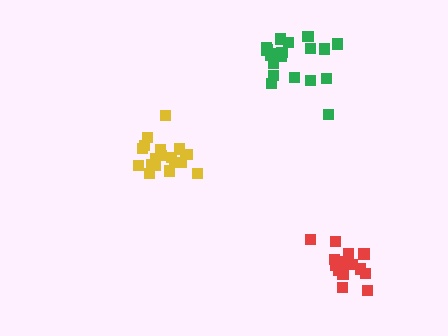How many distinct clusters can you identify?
There are 3 distinct clusters.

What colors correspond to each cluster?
The clusters are colored: red, yellow, green.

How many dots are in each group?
Group 1: 15 dots, Group 2: 20 dots, Group 3: 19 dots (54 total).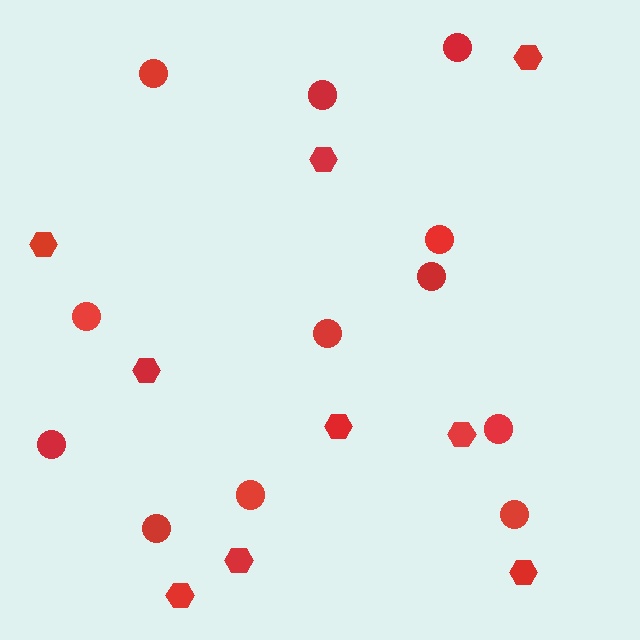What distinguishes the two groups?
There are 2 groups: one group of hexagons (9) and one group of circles (12).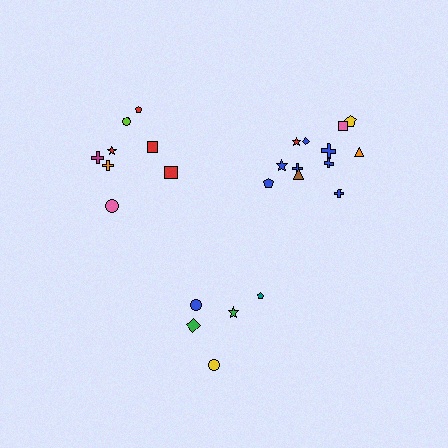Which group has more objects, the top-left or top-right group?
The top-right group.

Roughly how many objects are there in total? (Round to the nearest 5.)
Roughly 25 objects in total.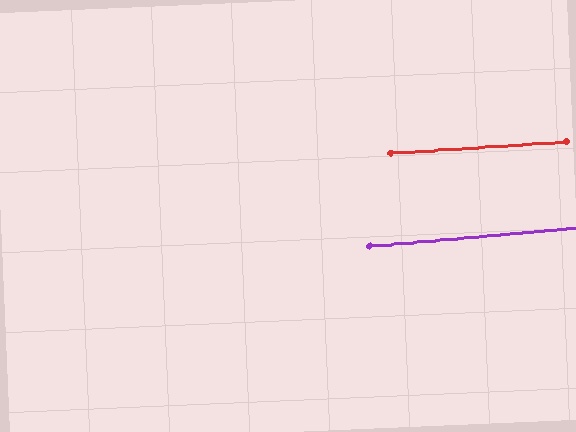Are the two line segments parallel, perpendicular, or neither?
Parallel — their directions differ by only 1.1°.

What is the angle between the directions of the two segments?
Approximately 1 degree.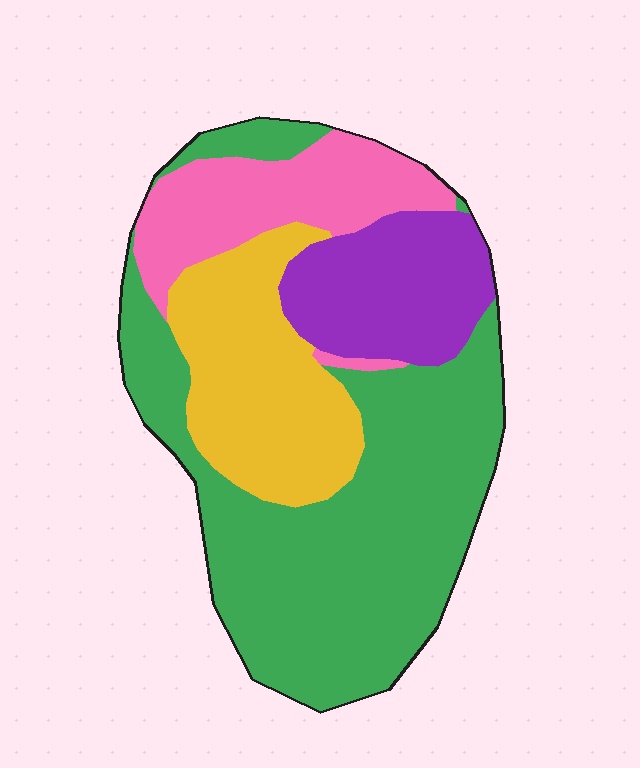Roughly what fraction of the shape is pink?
Pink takes up less than a sixth of the shape.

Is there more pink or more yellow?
Yellow.